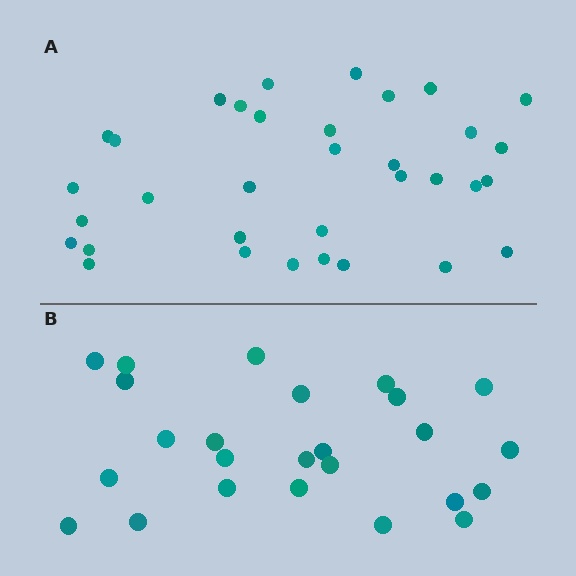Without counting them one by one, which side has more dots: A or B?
Region A (the top region) has more dots.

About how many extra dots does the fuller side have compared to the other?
Region A has roughly 8 or so more dots than region B.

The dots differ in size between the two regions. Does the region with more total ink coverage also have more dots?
No. Region B has more total ink coverage because its dots are larger, but region A actually contains more individual dots. Total area can be misleading — the number of items is what matters here.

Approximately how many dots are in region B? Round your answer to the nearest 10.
About 20 dots. (The exact count is 25, which rounds to 20.)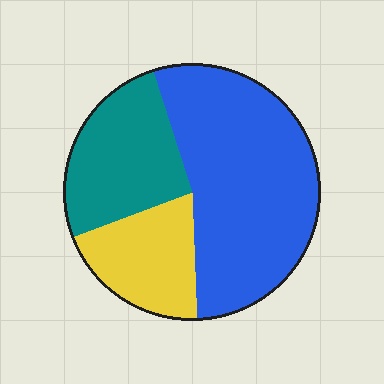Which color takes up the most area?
Blue, at roughly 55%.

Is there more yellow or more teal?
Teal.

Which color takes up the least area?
Yellow, at roughly 20%.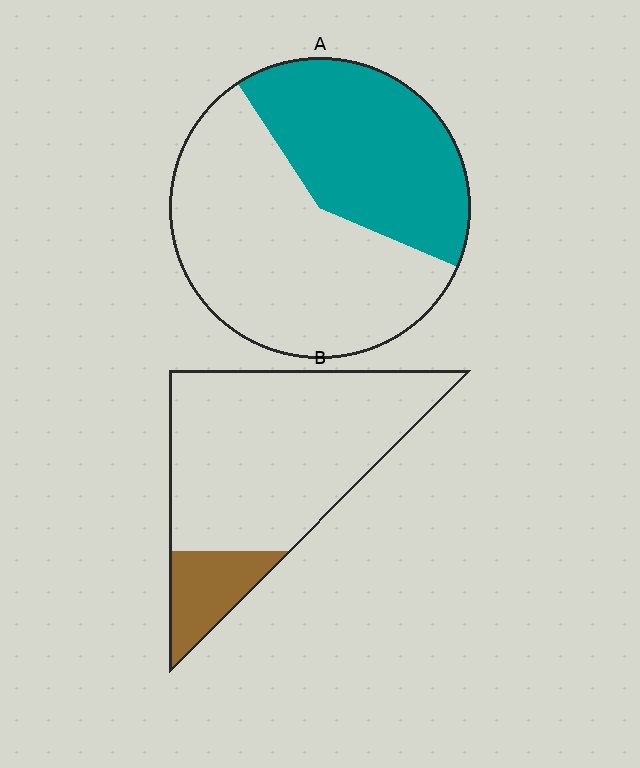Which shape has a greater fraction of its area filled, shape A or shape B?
Shape A.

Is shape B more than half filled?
No.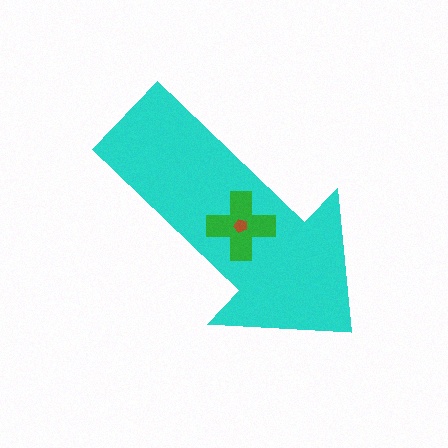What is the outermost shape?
The cyan arrow.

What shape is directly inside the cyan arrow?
The green cross.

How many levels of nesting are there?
3.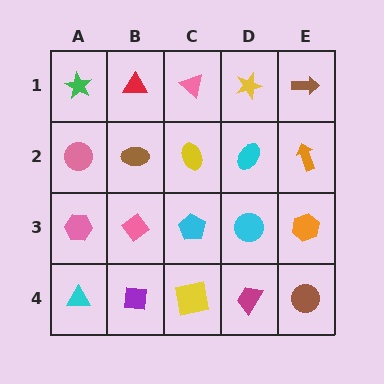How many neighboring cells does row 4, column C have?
3.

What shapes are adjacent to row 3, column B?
A brown ellipse (row 2, column B), a purple square (row 4, column B), a pink hexagon (row 3, column A), a cyan pentagon (row 3, column C).